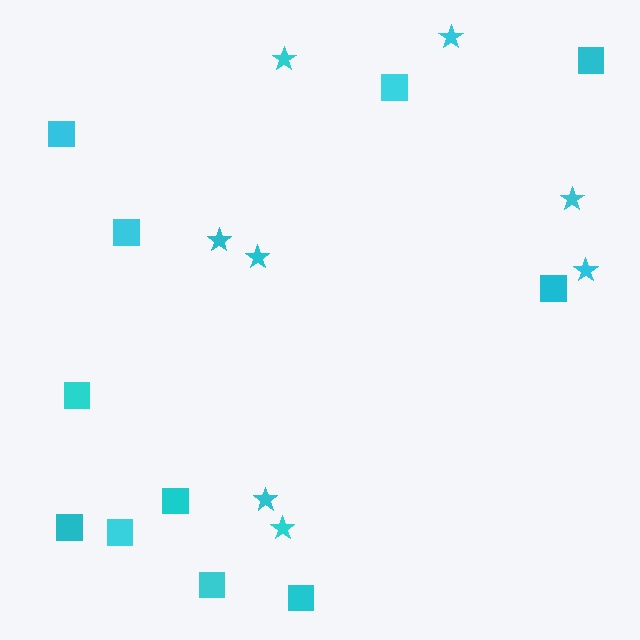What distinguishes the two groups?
There are 2 groups: one group of squares (11) and one group of stars (8).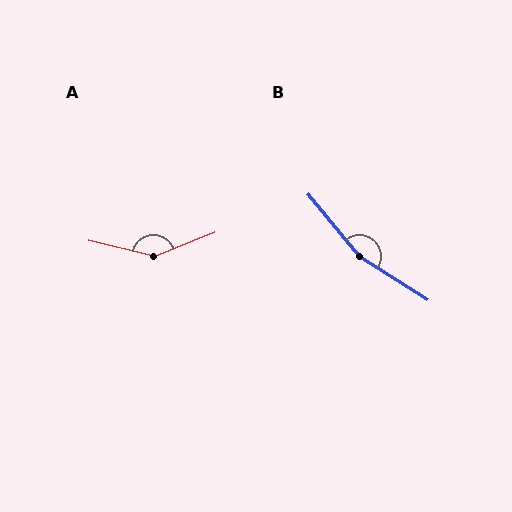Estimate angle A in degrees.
Approximately 145 degrees.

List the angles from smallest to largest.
A (145°), B (162°).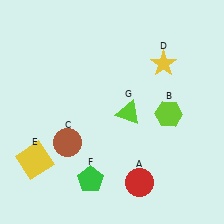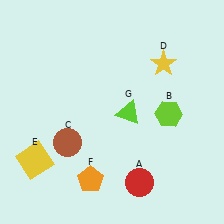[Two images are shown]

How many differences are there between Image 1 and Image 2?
There is 1 difference between the two images.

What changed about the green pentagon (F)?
In Image 1, F is green. In Image 2, it changed to orange.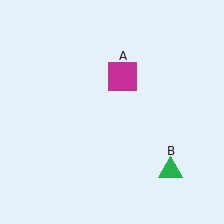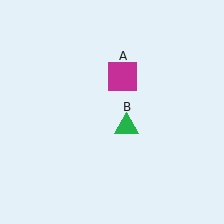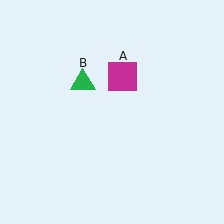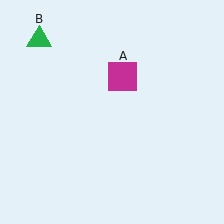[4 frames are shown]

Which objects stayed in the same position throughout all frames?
Magenta square (object A) remained stationary.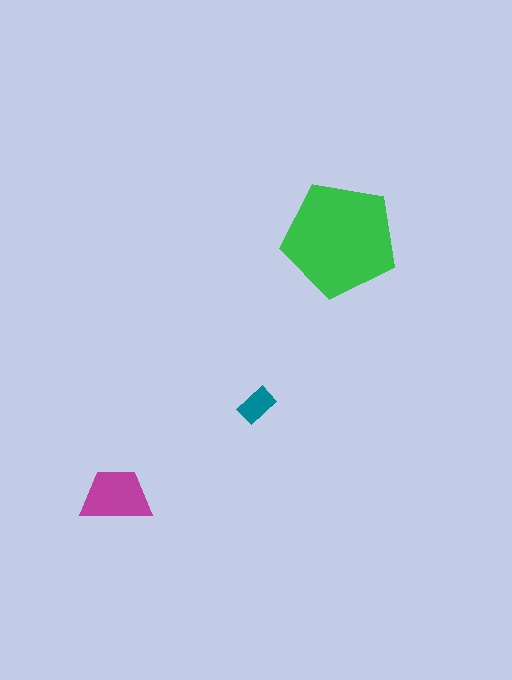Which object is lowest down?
The magenta trapezoid is bottommost.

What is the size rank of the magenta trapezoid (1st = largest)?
2nd.